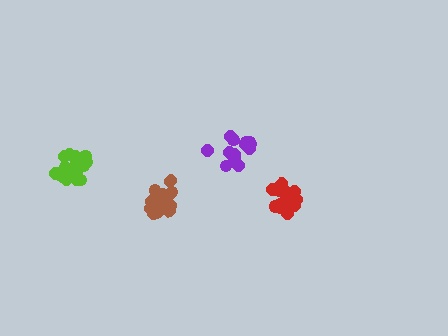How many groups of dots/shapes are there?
There are 4 groups.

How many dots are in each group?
Group 1: 14 dots, Group 2: 18 dots, Group 3: 20 dots, Group 4: 19 dots (71 total).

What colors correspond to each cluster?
The clusters are colored: purple, brown, lime, red.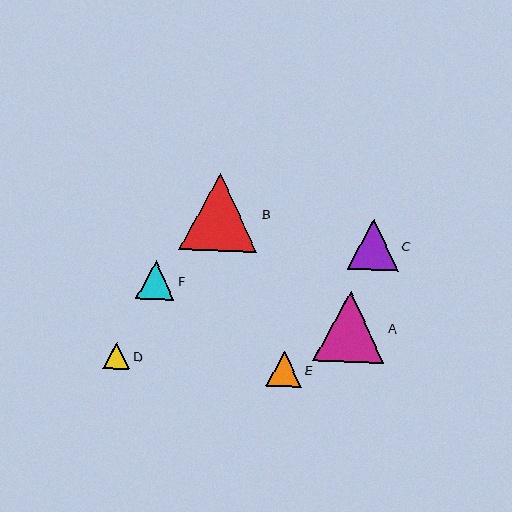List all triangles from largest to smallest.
From largest to smallest: B, A, C, F, E, D.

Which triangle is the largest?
Triangle B is the largest with a size of approximately 78 pixels.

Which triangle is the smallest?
Triangle D is the smallest with a size of approximately 27 pixels.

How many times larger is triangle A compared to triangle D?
Triangle A is approximately 2.7 times the size of triangle D.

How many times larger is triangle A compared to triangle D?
Triangle A is approximately 2.7 times the size of triangle D.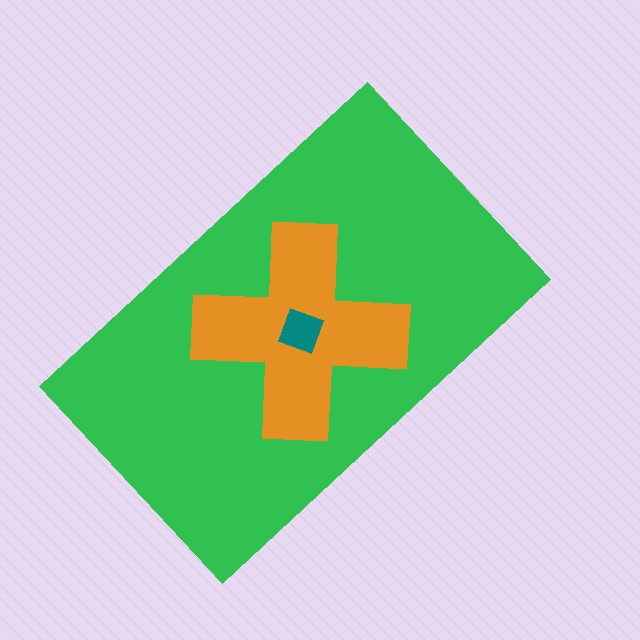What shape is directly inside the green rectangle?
The orange cross.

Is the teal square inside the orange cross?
Yes.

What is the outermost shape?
The green rectangle.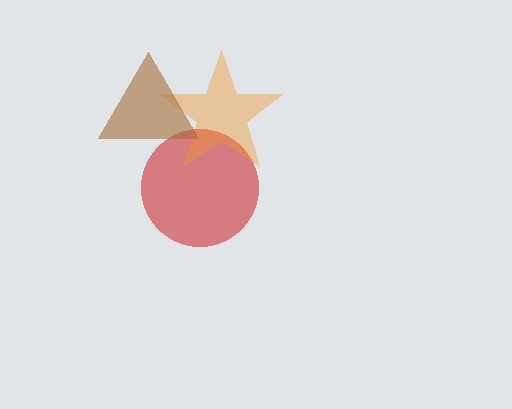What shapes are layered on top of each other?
The layered shapes are: a red circle, an orange star, a brown triangle.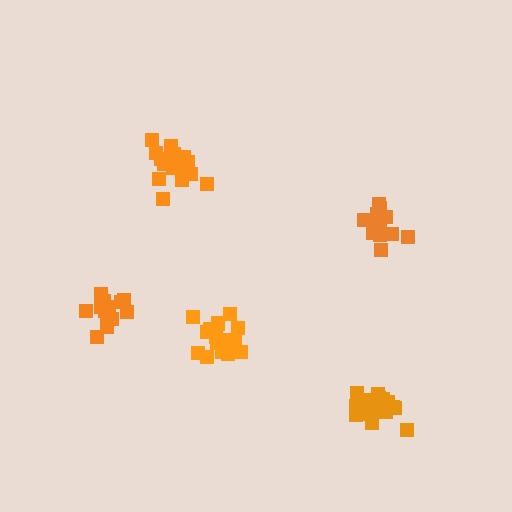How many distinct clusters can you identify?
There are 5 distinct clusters.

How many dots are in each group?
Group 1: 19 dots, Group 2: 15 dots, Group 3: 15 dots, Group 4: 18 dots, Group 5: 20 dots (87 total).